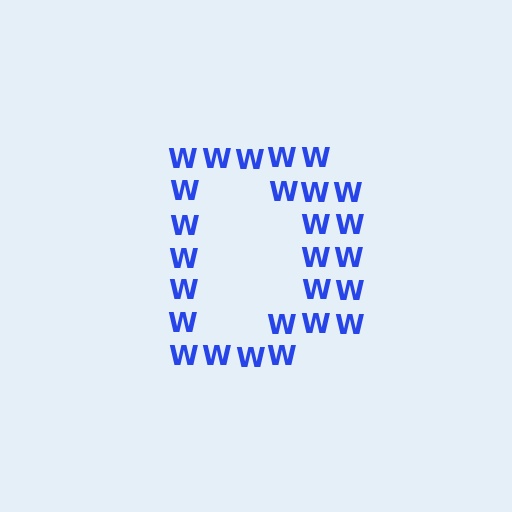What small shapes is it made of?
It is made of small letter W's.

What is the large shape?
The large shape is the letter D.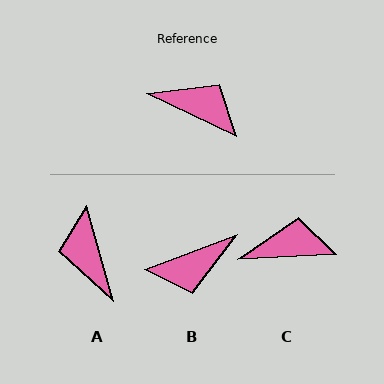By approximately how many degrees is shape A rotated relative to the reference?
Approximately 131 degrees counter-clockwise.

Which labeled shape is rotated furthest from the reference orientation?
B, about 134 degrees away.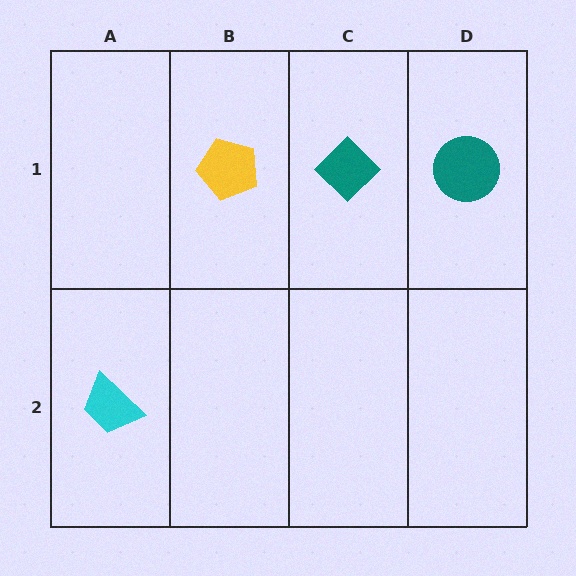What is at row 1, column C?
A teal diamond.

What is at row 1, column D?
A teal circle.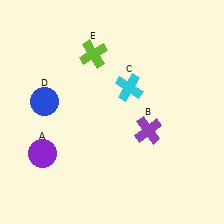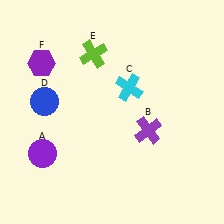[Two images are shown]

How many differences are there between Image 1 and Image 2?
There is 1 difference between the two images.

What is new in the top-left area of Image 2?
A purple hexagon (F) was added in the top-left area of Image 2.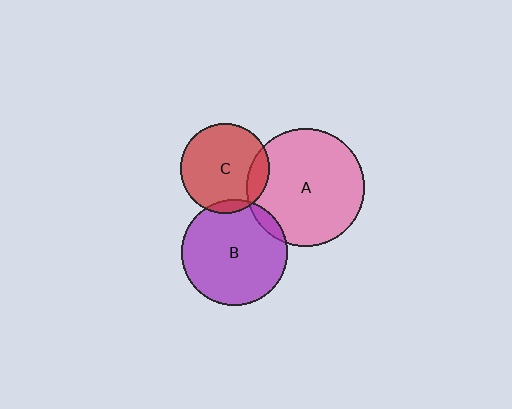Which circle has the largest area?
Circle A (pink).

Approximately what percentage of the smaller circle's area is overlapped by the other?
Approximately 15%.